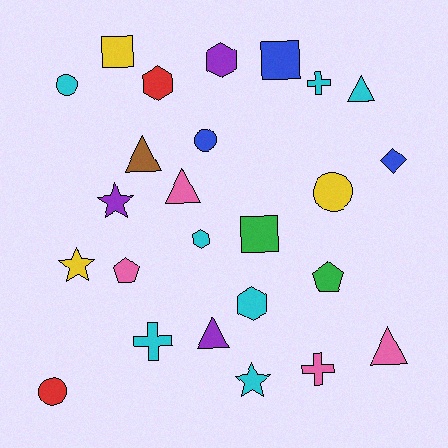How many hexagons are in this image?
There are 4 hexagons.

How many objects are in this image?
There are 25 objects.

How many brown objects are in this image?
There is 1 brown object.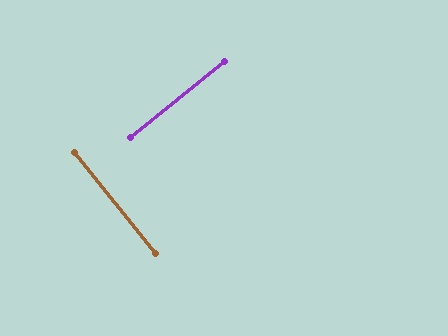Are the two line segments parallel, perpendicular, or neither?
Perpendicular — they meet at approximately 90°.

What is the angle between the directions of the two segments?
Approximately 90 degrees.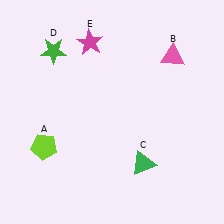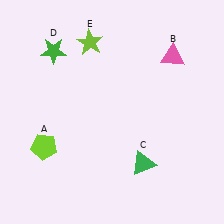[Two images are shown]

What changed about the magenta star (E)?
In Image 1, E is magenta. In Image 2, it changed to lime.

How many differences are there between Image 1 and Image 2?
There is 1 difference between the two images.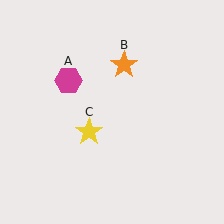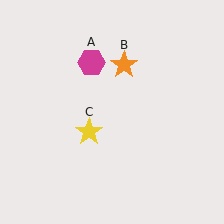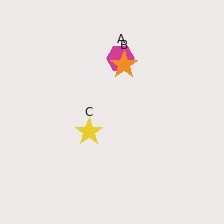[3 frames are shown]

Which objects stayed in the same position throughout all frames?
Orange star (object B) and yellow star (object C) remained stationary.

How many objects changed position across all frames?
1 object changed position: magenta hexagon (object A).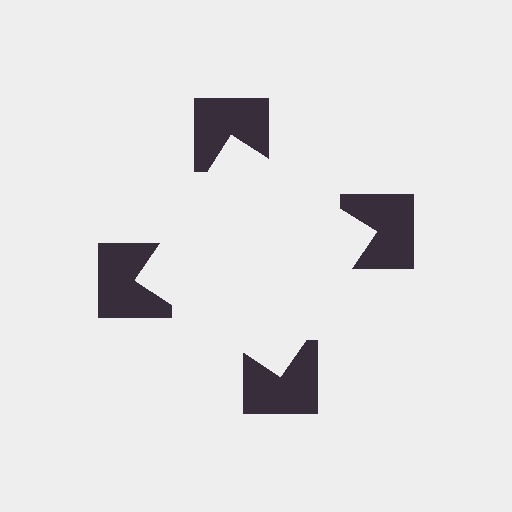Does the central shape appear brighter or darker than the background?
It typically appears slightly brighter than the background, even though no actual brightness change is drawn.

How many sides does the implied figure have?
4 sides.